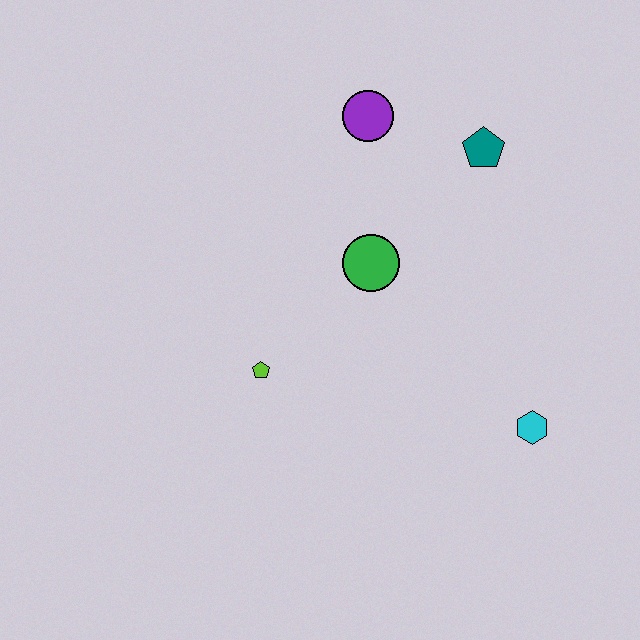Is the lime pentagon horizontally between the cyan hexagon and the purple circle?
No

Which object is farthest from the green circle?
The cyan hexagon is farthest from the green circle.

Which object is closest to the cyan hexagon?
The green circle is closest to the cyan hexagon.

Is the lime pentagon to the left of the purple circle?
Yes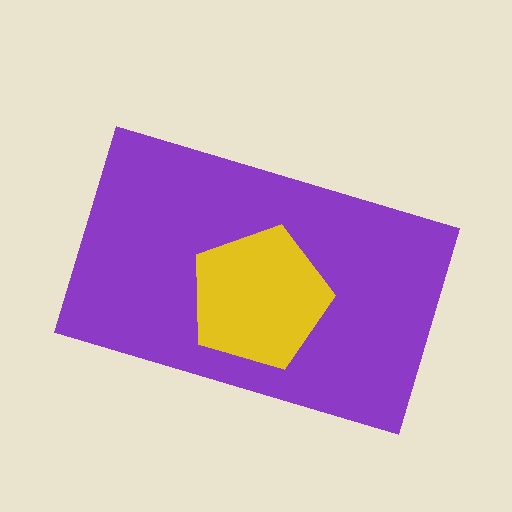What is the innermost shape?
The yellow pentagon.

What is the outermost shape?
The purple rectangle.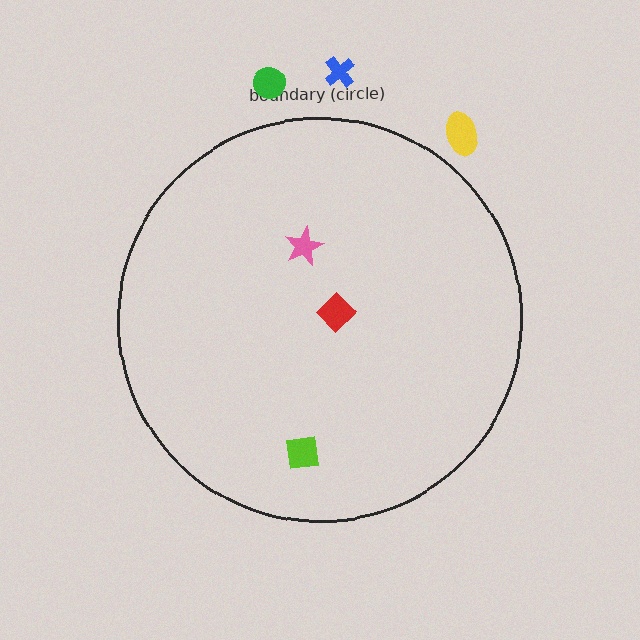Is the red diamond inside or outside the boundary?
Inside.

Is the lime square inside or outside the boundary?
Inside.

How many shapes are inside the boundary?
3 inside, 3 outside.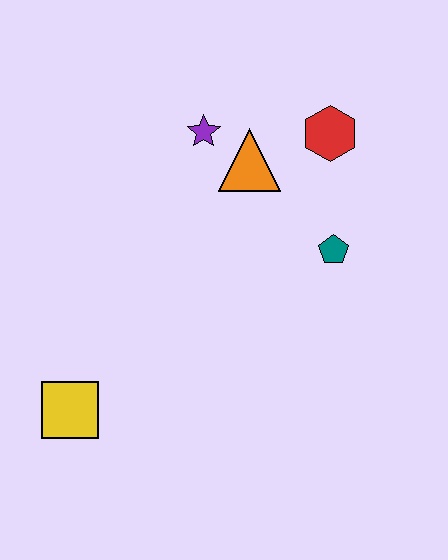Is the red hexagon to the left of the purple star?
No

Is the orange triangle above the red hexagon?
No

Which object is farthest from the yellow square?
The red hexagon is farthest from the yellow square.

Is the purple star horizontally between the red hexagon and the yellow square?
Yes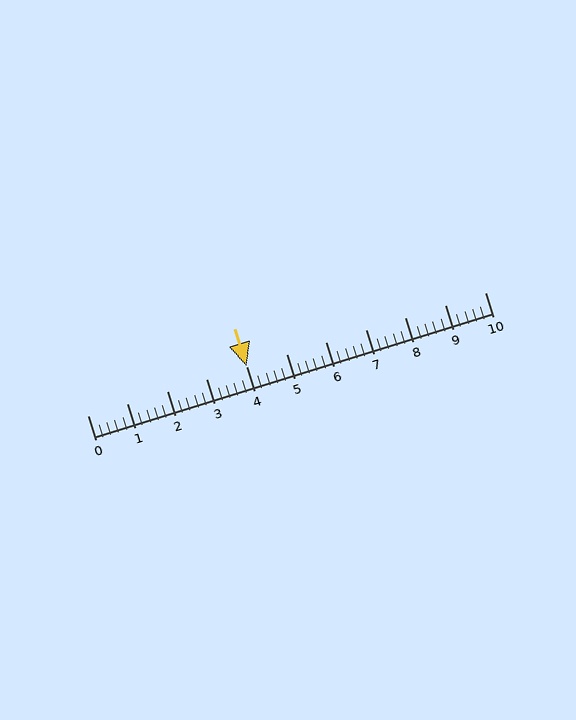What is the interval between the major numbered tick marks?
The major tick marks are spaced 1 units apart.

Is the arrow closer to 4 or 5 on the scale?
The arrow is closer to 4.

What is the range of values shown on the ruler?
The ruler shows values from 0 to 10.